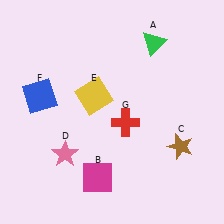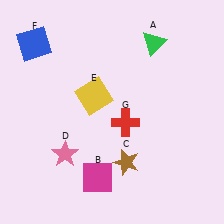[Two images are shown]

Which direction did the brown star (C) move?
The brown star (C) moved left.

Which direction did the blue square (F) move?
The blue square (F) moved up.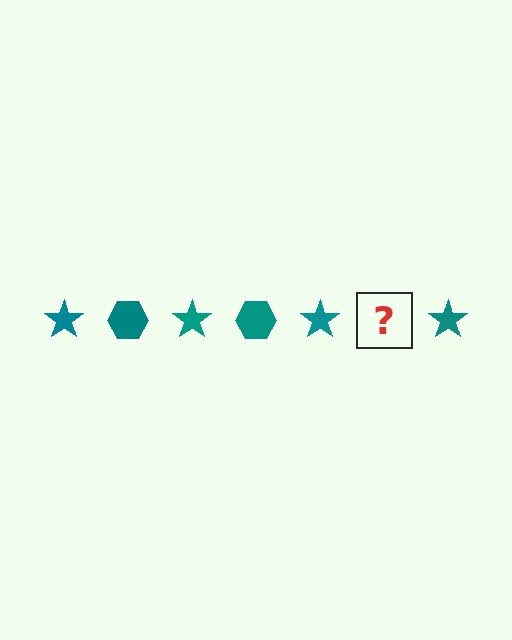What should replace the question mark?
The question mark should be replaced with a teal hexagon.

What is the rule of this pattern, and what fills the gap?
The rule is that the pattern cycles through star, hexagon shapes in teal. The gap should be filled with a teal hexagon.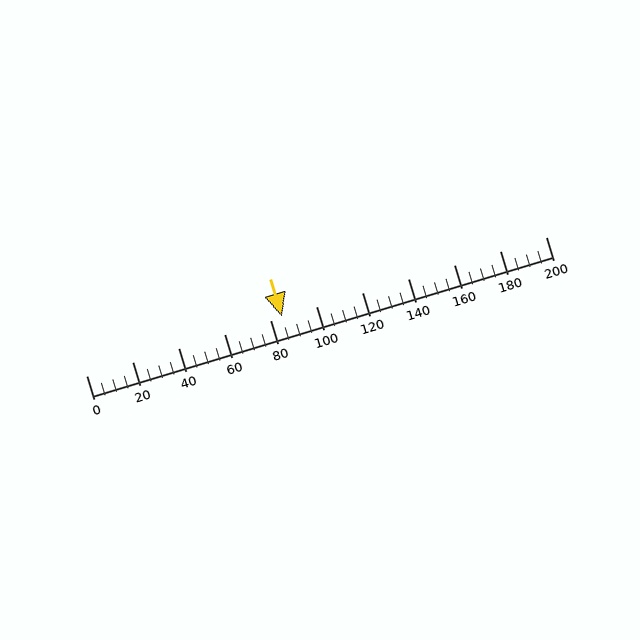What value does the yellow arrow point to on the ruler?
The yellow arrow points to approximately 85.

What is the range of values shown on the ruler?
The ruler shows values from 0 to 200.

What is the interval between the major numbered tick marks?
The major tick marks are spaced 20 units apart.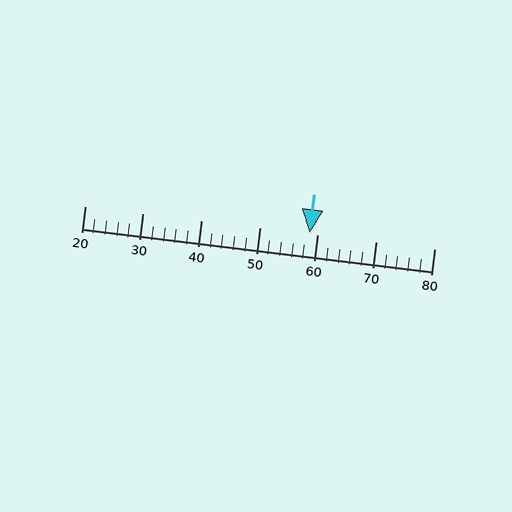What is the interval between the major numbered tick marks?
The major tick marks are spaced 10 units apart.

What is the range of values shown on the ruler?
The ruler shows values from 20 to 80.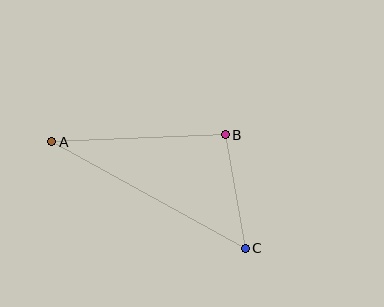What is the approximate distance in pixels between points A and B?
The distance between A and B is approximately 174 pixels.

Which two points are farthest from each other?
Points A and C are farthest from each other.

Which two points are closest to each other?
Points B and C are closest to each other.